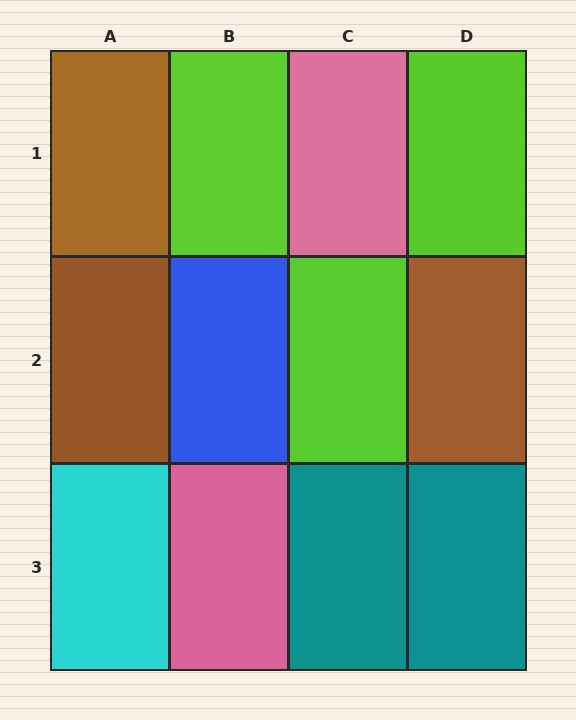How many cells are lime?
3 cells are lime.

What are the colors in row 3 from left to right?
Cyan, pink, teal, teal.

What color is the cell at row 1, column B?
Lime.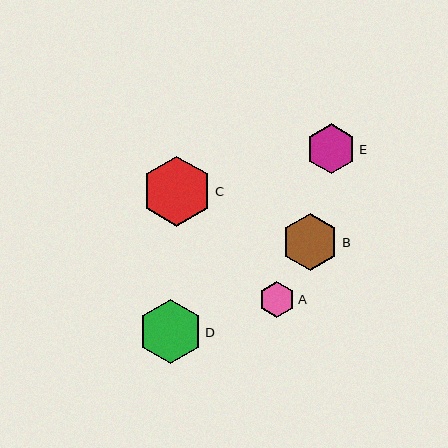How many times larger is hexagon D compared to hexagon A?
Hexagon D is approximately 1.8 times the size of hexagon A.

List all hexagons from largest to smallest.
From largest to smallest: C, D, B, E, A.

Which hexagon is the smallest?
Hexagon A is the smallest with a size of approximately 36 pixels.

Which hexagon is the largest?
Hexagon C is the largest with a size of approximately 71 pixels.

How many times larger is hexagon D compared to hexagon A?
Hexagon D is approximately 1.8 times the size of hexagon A.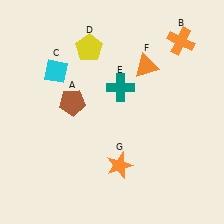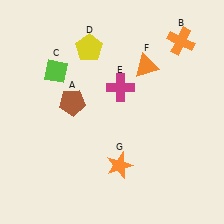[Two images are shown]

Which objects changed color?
C changed from cyan to lime. E changed from teal to magenta.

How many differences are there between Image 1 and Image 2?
There are 2 differences between the two images.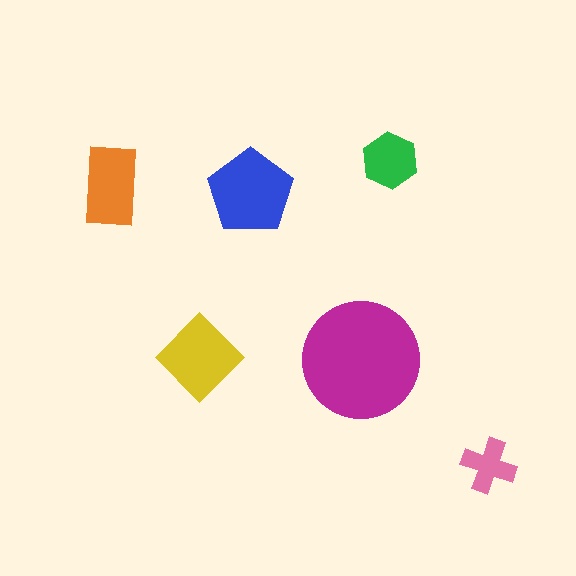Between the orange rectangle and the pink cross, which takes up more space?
The orange rectangle.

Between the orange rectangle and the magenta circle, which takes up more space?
The magenta circle.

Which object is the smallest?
The pink cross.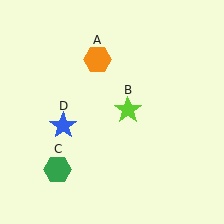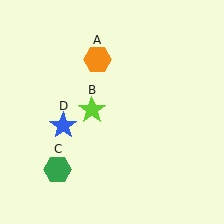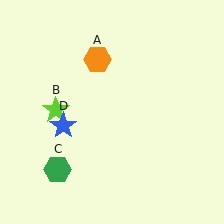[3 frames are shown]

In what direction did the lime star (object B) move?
The lime star (object B) moved left.